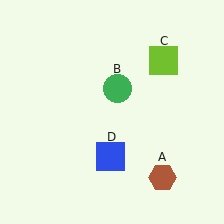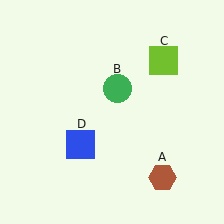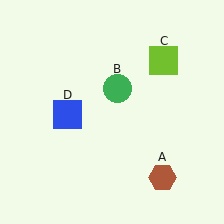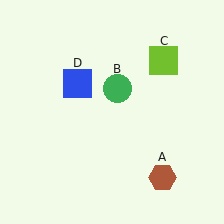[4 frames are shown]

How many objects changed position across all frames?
1 object changed position: blue square (object D).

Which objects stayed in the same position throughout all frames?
Brown hexagon (object A) and green circle (object B) and lime square (object C) remained stationary.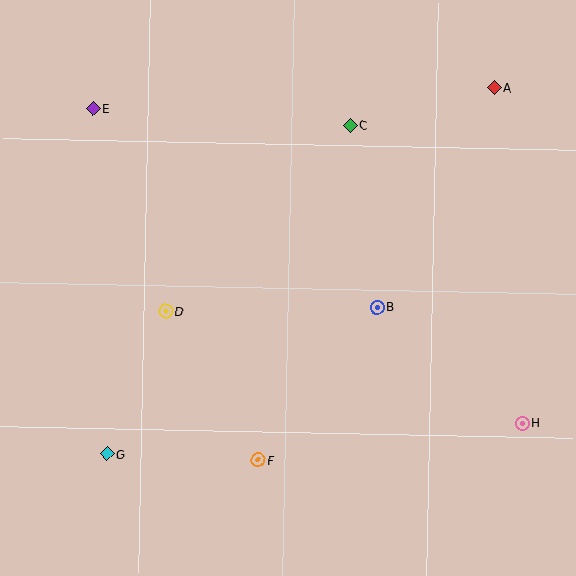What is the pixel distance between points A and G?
The distance between A and G is 533 pixels.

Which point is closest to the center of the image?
Point B at (377, 307) is closest to the center.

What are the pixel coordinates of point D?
Point D is at (166, 311).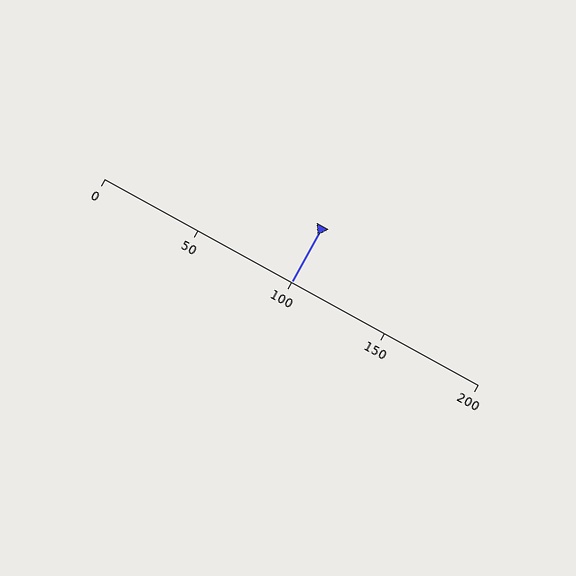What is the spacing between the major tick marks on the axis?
The major ticks are spaced 50 apart.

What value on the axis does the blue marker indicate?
The marker indicates approximately 100.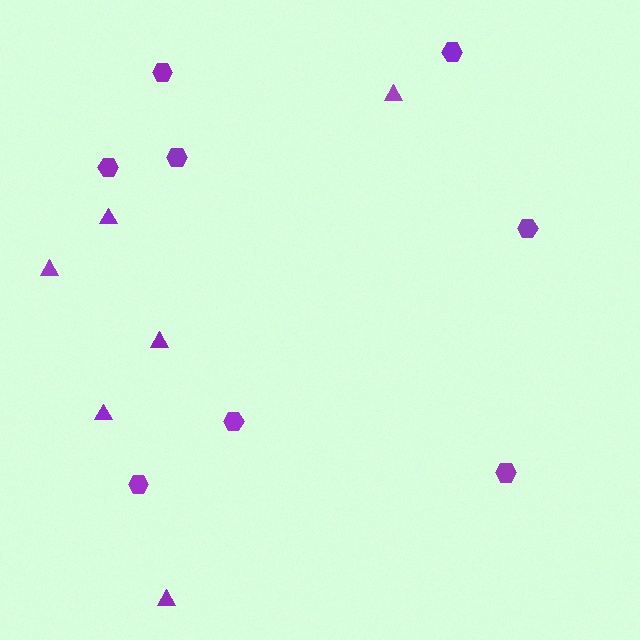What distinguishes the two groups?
There are 2 groups: one group of hexagons (8) and one group of triangles (6).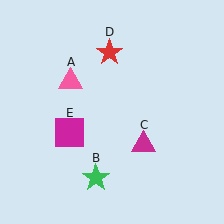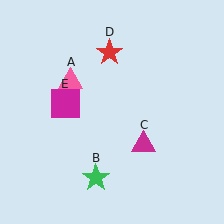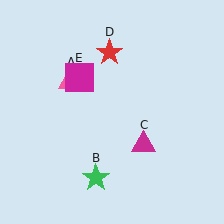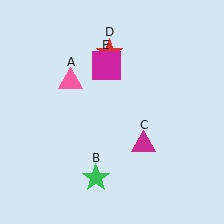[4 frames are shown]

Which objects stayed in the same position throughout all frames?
Pink triangle (object A) and green star (object B) and magenta triangle (object C) and red star (object D) remained stationary.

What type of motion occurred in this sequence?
The magenta square (object E) rotated clockwise around the center of the scene.